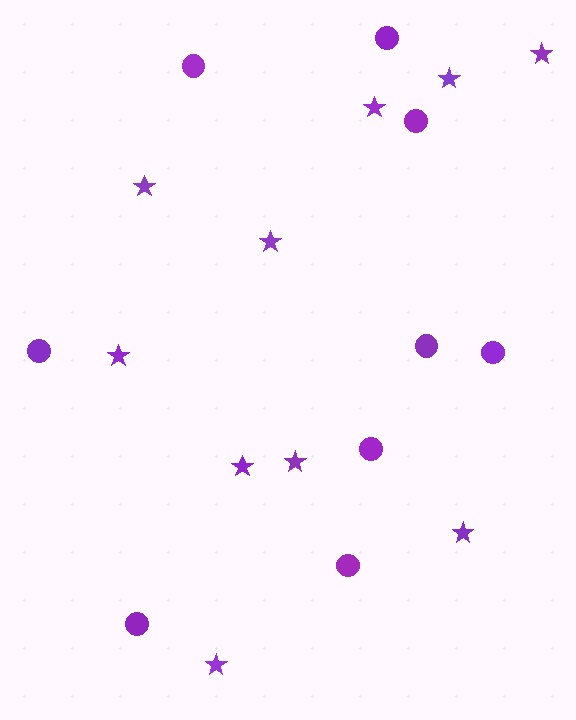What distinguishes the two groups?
There are 2 groups: one group of stars (10) and one group of circles (9).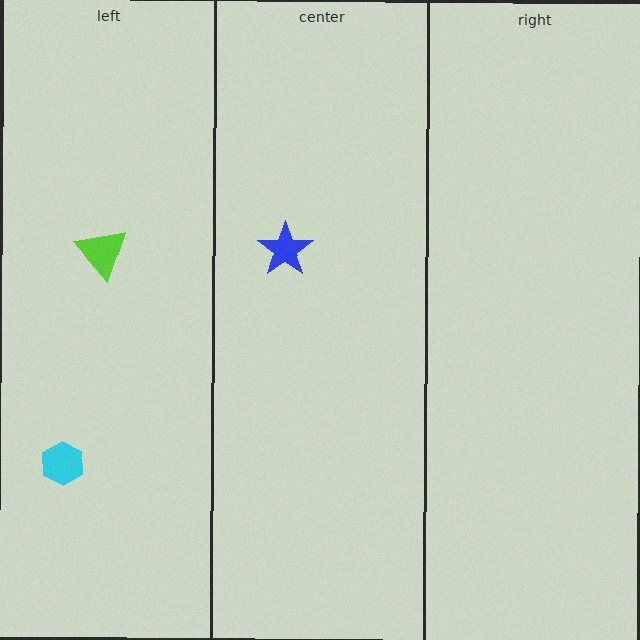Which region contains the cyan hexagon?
The left region.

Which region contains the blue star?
The center region.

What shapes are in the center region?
The blue star.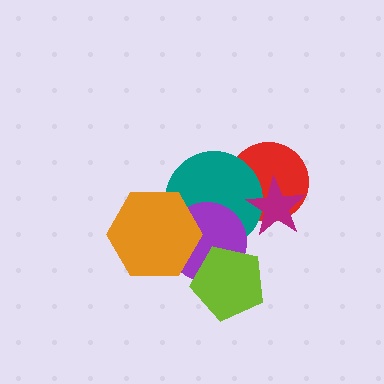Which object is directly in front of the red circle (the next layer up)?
The teal circle is directly in front of the red circle.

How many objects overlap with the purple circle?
3 objects overlap with the purple circle.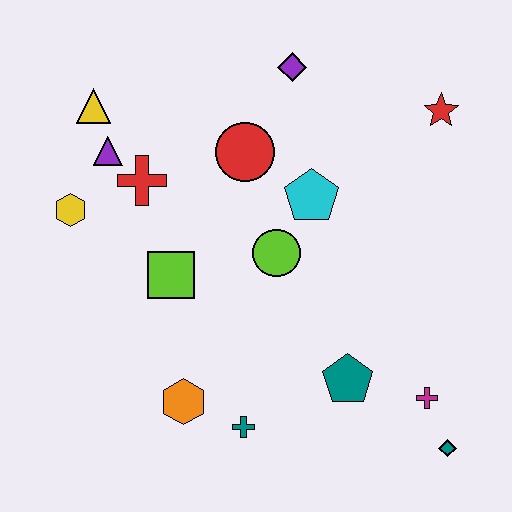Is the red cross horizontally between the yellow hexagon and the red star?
Yes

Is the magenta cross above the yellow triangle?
No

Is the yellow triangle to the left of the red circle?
Yes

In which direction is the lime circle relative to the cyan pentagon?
The lime circle is below the cyan pentagon.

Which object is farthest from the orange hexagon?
The red star is farthest from the orange hexagon.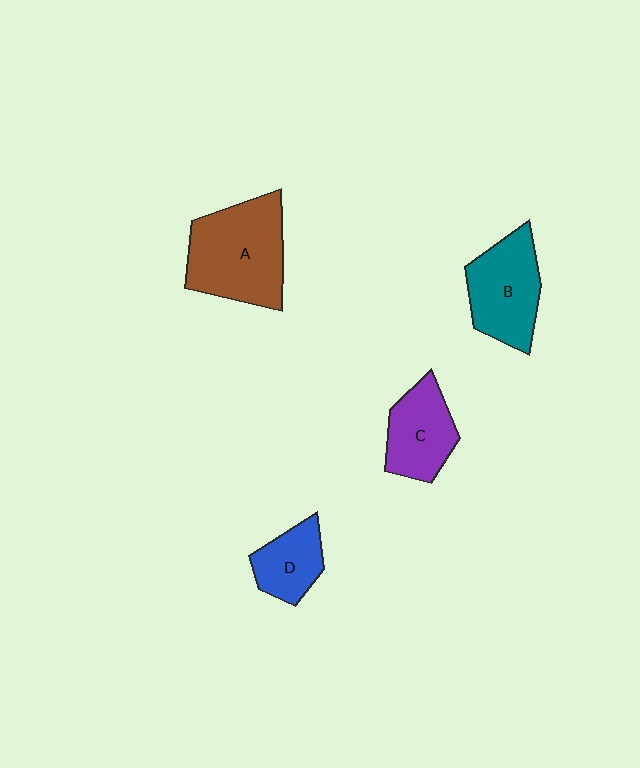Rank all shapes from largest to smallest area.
From largest to smallest: A (brown), B (teal), C (purple), D (blue).